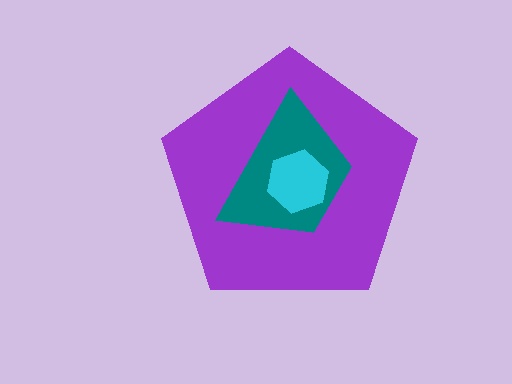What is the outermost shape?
The purple pentagon.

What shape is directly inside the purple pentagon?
The teal trapezoid.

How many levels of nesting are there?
3.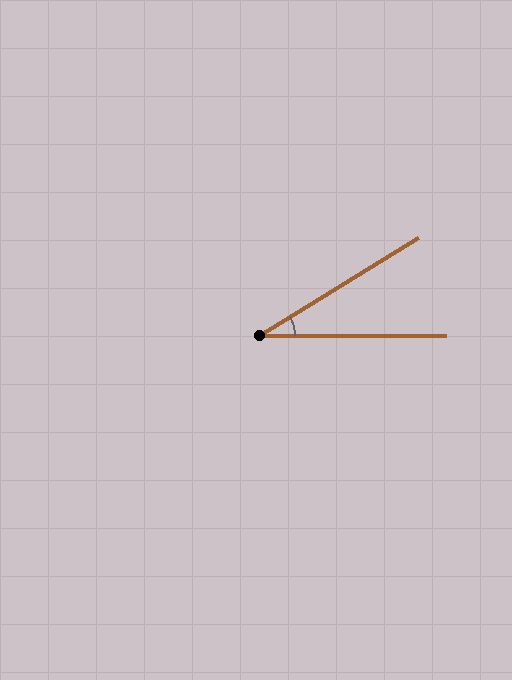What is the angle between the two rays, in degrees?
Approximately 31 degrees.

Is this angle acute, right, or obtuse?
It is acute.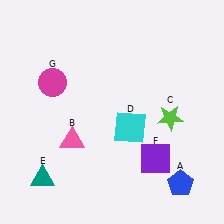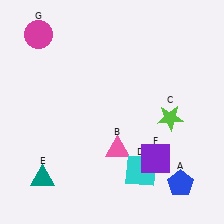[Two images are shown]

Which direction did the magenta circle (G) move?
The magenta circle (G) moved up.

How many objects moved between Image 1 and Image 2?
3 objects moved between the two images.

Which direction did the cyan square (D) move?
The cyan square (D) moved down.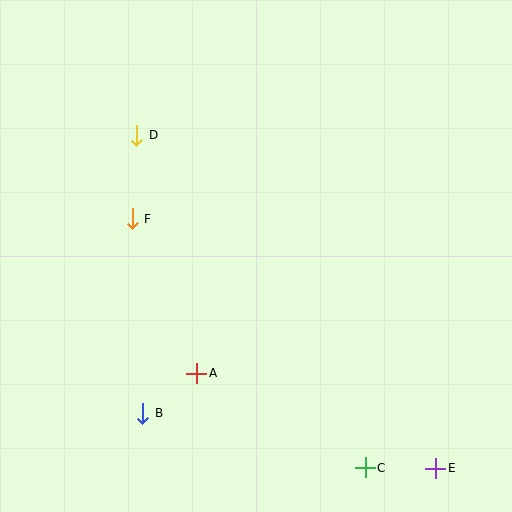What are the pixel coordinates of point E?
Point E is at (436, 468).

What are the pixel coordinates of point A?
Point A is at (197, 373).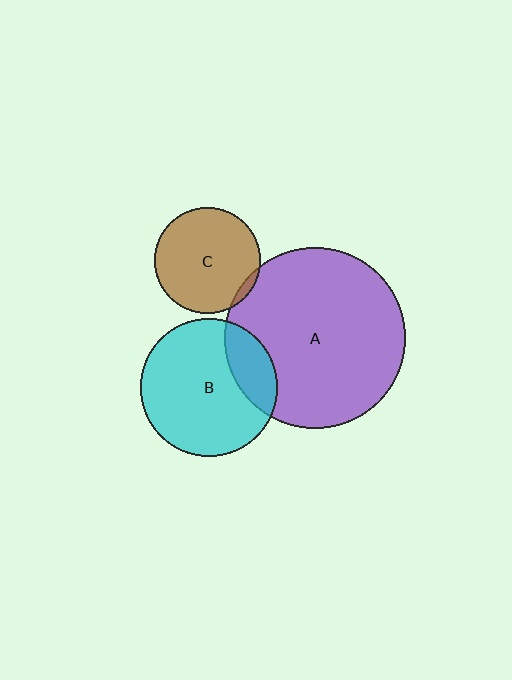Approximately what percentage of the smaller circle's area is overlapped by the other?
Approximately 20%.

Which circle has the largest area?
Circle A (purple).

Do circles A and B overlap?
Yes.